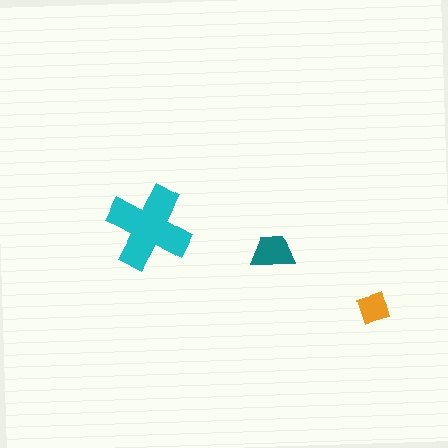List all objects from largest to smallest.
The cyan cross, the teal trapezoid, the orange diamond.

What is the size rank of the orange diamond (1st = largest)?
3rd.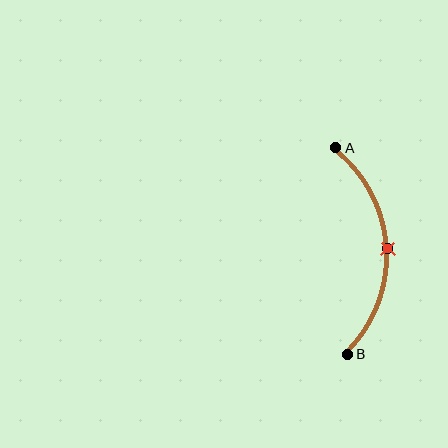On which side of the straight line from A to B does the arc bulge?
The arc bulges to the right of the straight line connecting A and B.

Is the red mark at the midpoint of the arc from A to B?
Yes. The red mark lies on the arc at equal arc-length from both A and B — it is the arc midpoint.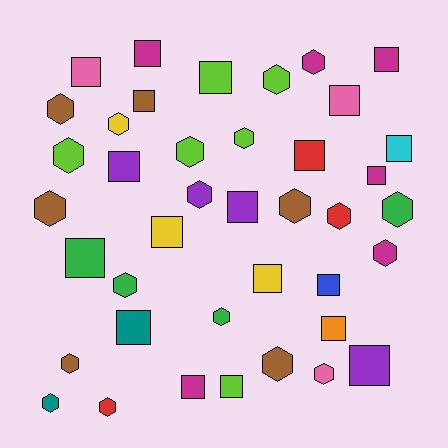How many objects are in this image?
There are 40 objects.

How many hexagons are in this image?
There are 20 hexagons.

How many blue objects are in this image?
There is 1 blue object.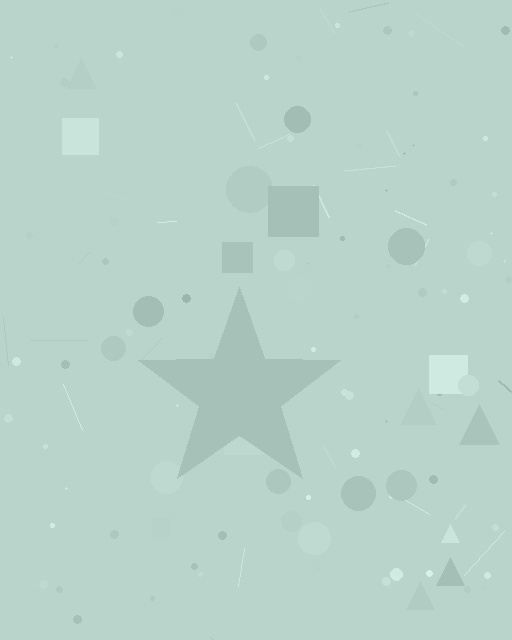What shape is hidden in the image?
A star is hidden in the image.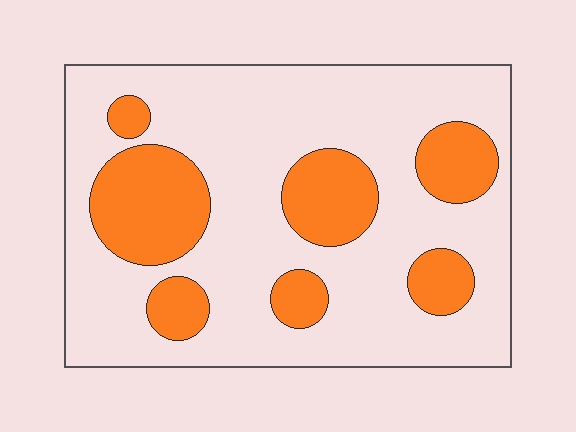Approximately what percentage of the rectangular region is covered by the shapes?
Approximately 25%.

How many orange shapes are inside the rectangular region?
7.